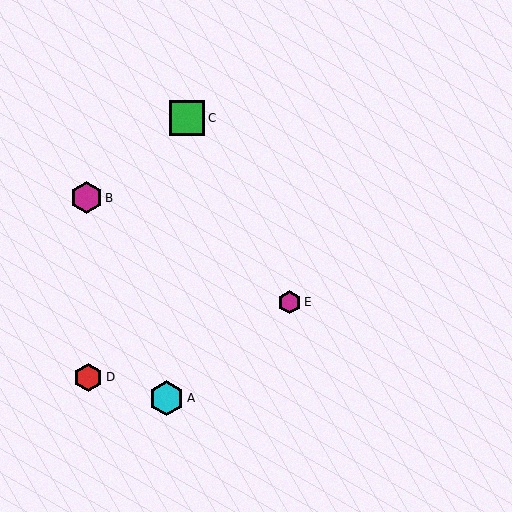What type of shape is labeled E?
Shape E is a magenta hexagon.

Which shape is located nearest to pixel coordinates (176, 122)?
The green square (labeled C) at (187, 118) is nearest to that location.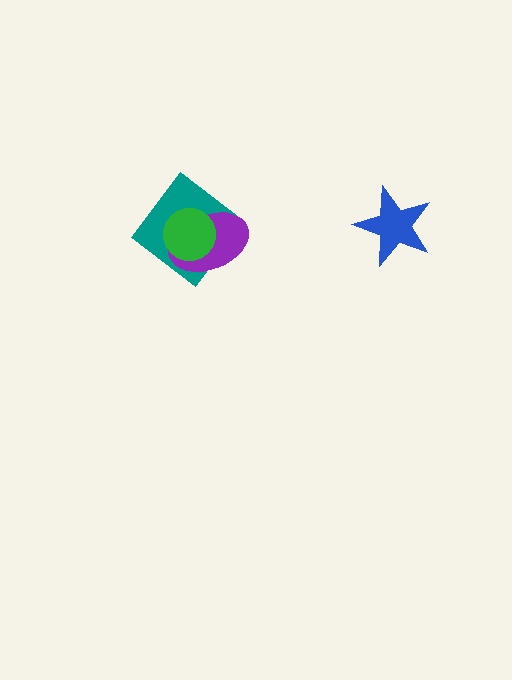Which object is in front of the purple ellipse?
The green circle is in front of the purple ellipse.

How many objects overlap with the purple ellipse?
2 objects overlap with the purple ellipse.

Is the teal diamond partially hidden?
Yes, it is partially covered by another shape.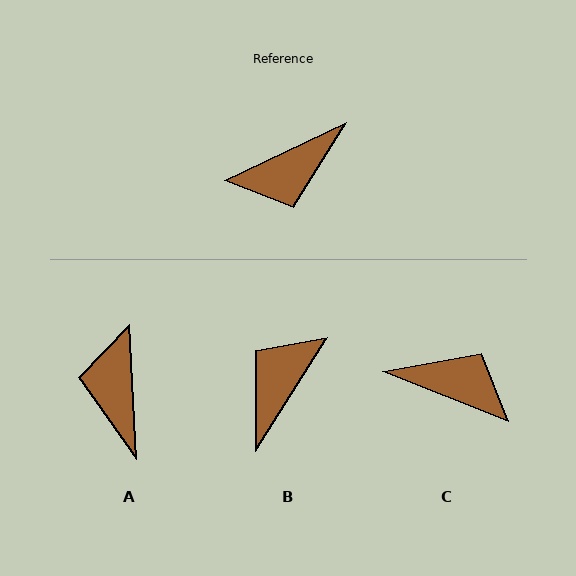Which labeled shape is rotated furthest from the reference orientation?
B, about 148 degrees away.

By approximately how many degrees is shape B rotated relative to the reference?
Approximately 148 degrees clockwise.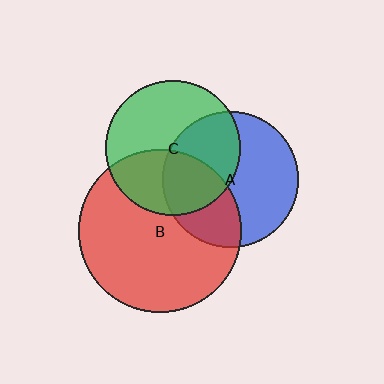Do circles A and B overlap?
Yes.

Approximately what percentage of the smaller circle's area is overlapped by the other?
Approximately 35%.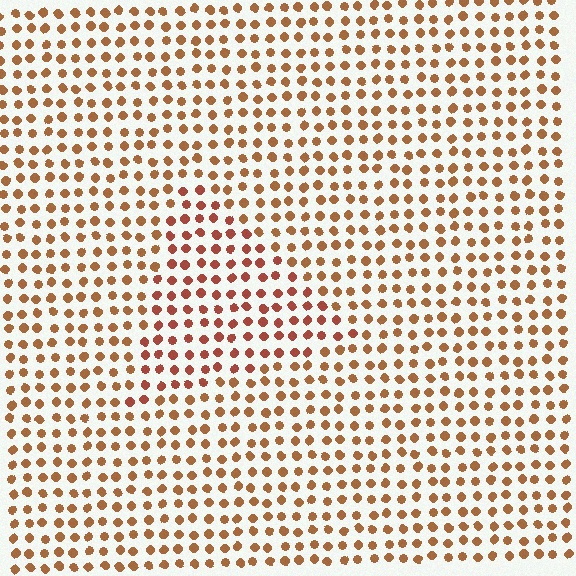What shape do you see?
I see a triangle.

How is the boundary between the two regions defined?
The boundary is defined purely by a slight shift in hue (about 20 degrees). Spacing, size, and orientation are identical on both sides.